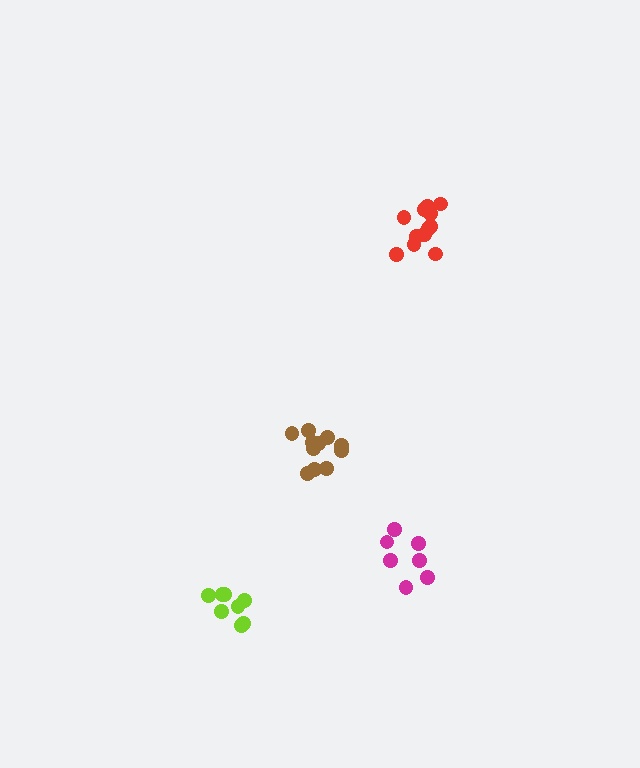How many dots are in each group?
Group 1: 8 dots, Group 2: 12 dots, Group 3: 7 dots, Group 4: 12 dots (39 total).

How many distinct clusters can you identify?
There are 4 distinct clusters.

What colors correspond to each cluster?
The clusters are colored: lime, red, magenta, brown.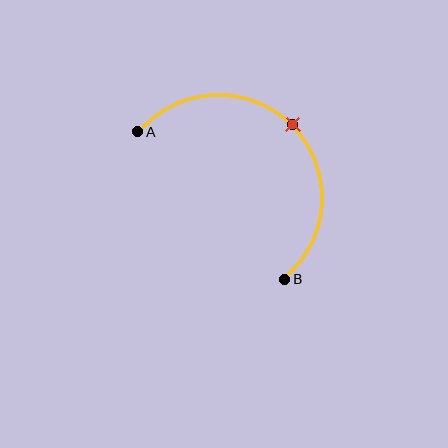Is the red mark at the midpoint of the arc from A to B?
Yes. The red mark lies on the arc at equal arc-length from both A and B — it is the arc midpoint.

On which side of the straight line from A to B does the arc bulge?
The arc bulges above and to the right of the straight line connecting A and B.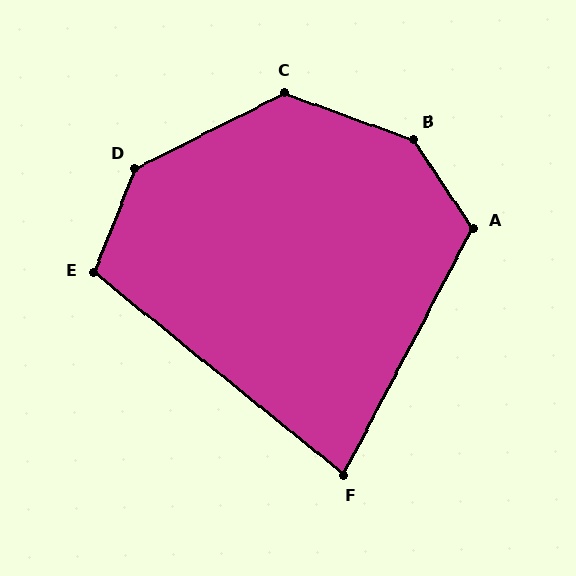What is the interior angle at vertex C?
Approximately 134 degrees (obtuse).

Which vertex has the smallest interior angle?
F, at approximately 79 degrees.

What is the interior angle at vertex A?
Approximately 118 degrees (obtuse).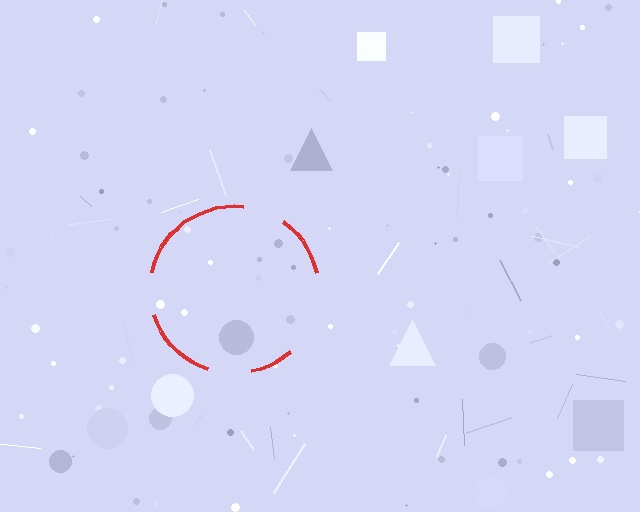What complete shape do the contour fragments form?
The contour fragments form a circle.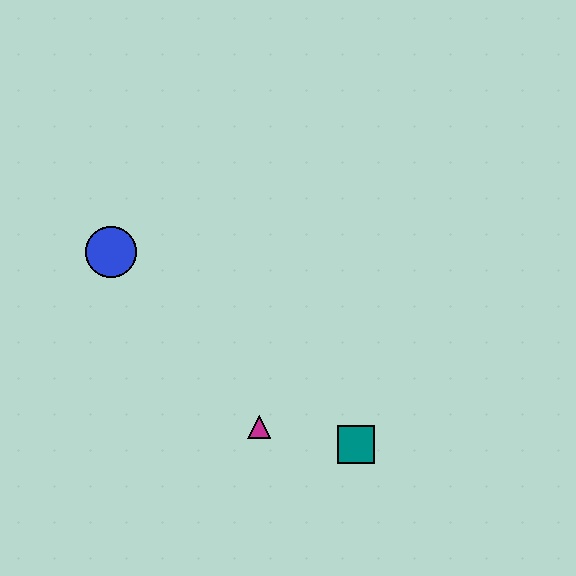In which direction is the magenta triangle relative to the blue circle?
The magenta triangle is below the blue circle.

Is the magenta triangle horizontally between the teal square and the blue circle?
Yes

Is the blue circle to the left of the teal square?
Yes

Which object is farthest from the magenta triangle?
The blue circle is farthest from the magenta triangle.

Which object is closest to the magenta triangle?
The teal square is closest to the magenta triangle.